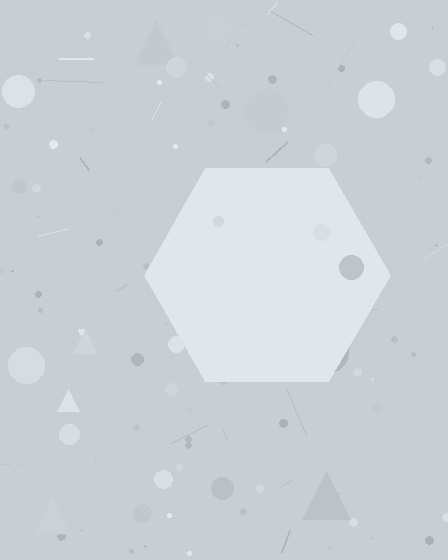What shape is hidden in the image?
A hexagon is hidden in the image.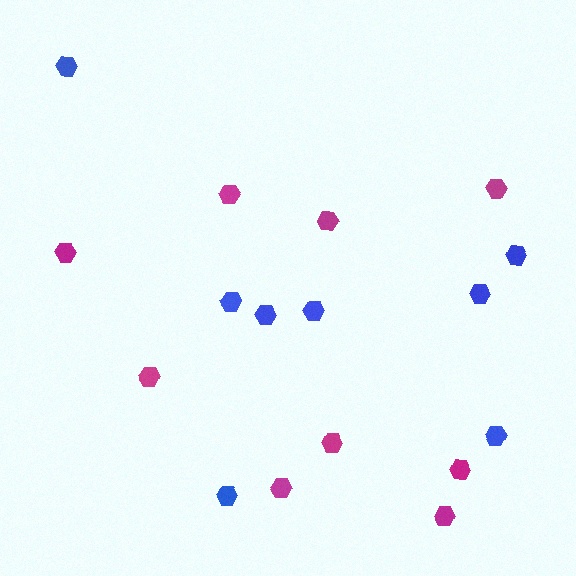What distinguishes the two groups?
There are 2 groups: one group of blue hexagons (8) and one group of magenta hexagons (9).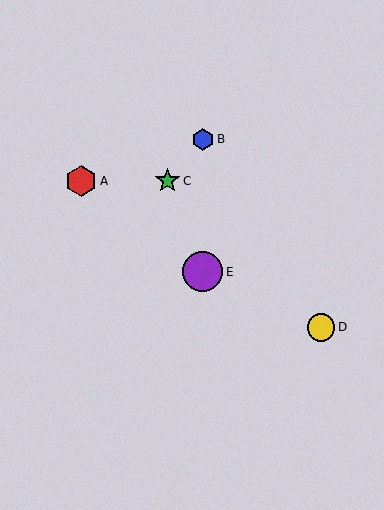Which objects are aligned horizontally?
Objects A, C are aligned horizontally.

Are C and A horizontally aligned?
Yes, both are at y≈181.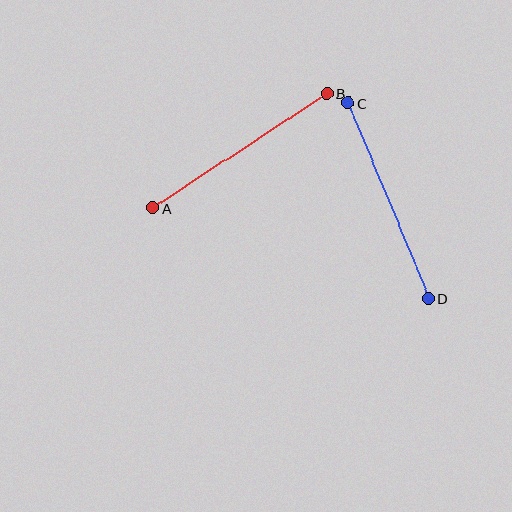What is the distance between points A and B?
The distance is approximately 208 pixels.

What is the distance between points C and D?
The distance is approximately 211 pixels.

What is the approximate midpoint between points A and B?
The midpoint is at approximately (240, 151) pixels.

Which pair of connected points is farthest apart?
Points C and D are farthest apart.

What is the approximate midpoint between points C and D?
The midpoint is at approximately (388, 201) pixels.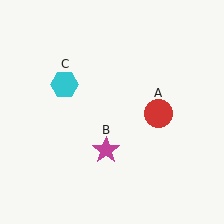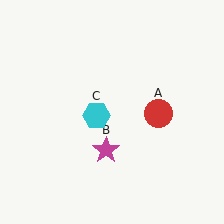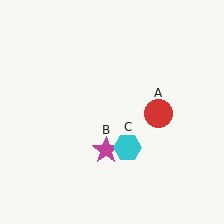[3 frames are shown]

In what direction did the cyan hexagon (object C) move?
The cyan hexagon (object C) moved down and to the right.